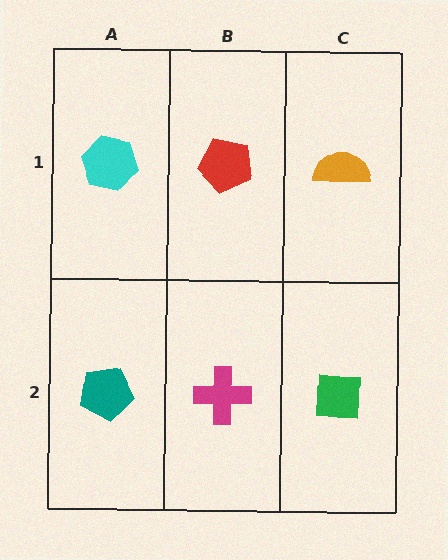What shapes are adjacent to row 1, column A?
A teal pentagon (row 2, column A), a red pentagon (row 1, column B).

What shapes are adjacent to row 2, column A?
A cyan hexagon (row 1, column A), a magenta cross (row 2, column B).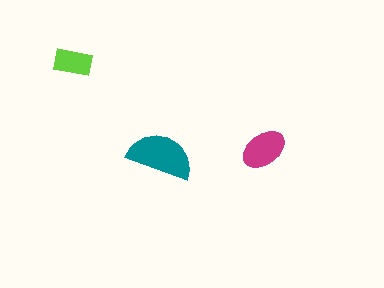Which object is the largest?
The teal semicircle.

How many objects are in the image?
There are 3 objects in the image.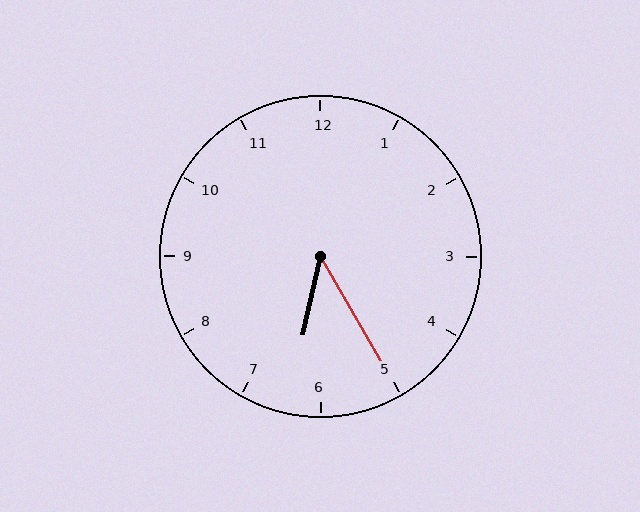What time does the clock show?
6:25.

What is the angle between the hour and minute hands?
Approximately 42 degrees.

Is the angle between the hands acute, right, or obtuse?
It is acute.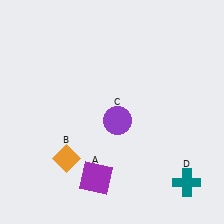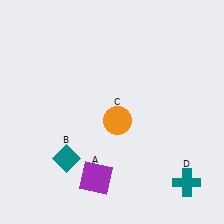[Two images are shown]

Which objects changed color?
B changed from orange to teal. C changed from purple to orange.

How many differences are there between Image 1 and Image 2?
There are 2 differences between the two images.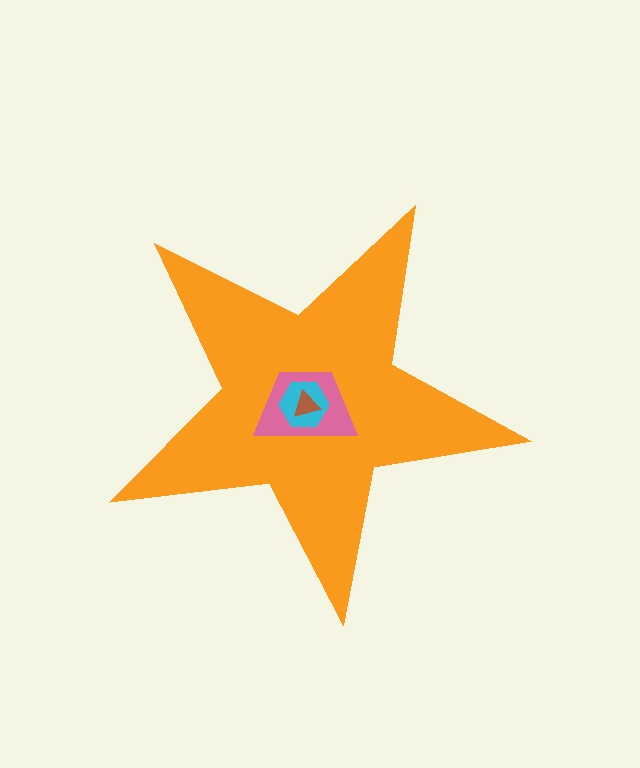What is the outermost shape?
The orange star.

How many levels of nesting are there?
4.